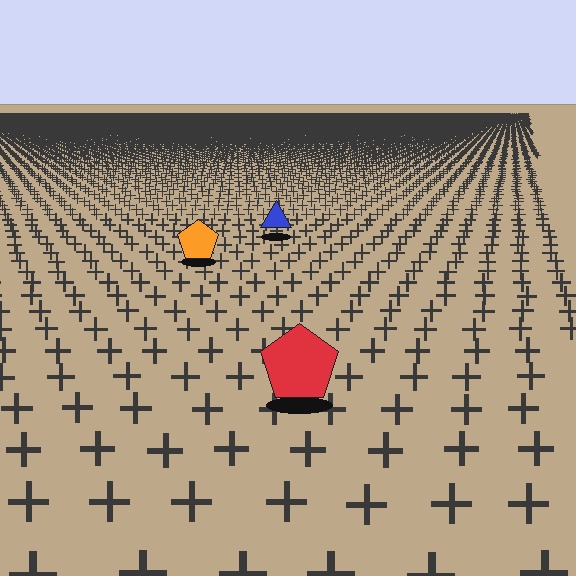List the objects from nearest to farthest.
From nearest to farthest: the red pentagon, the orange pentagon, the blue triangle.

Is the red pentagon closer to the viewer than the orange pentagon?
Yes. The red pentagon is closer — you can tell from the texture gradient: the ground texture is coarser near it.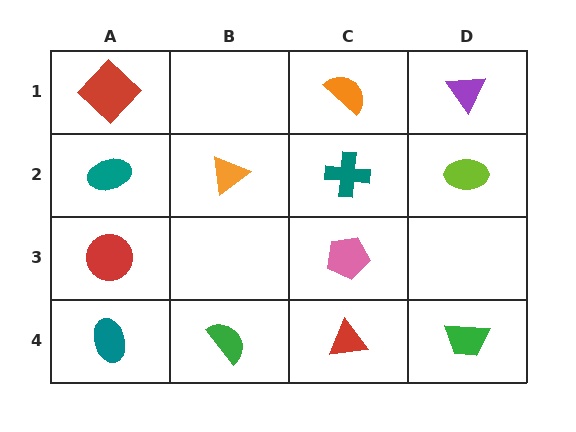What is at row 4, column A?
A teal ellipse.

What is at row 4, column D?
A green trapezoid.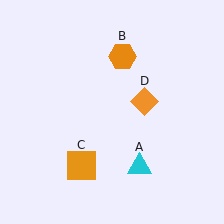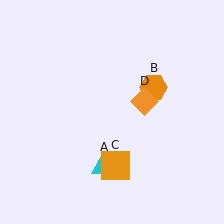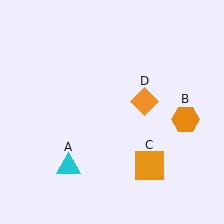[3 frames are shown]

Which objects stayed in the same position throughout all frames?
Orange diamond (object D) remained stationary.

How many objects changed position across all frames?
3 objects changed position: cyan triangle (object A), orange hexagon (object B), orange square (object C).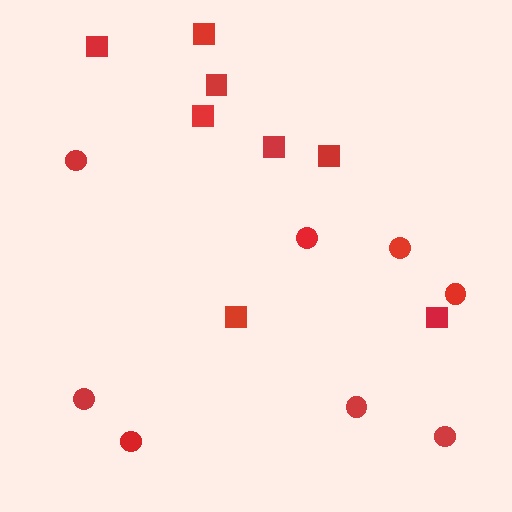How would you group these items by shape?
There are 2 groups: one group of squares (8) and one group of circles (8).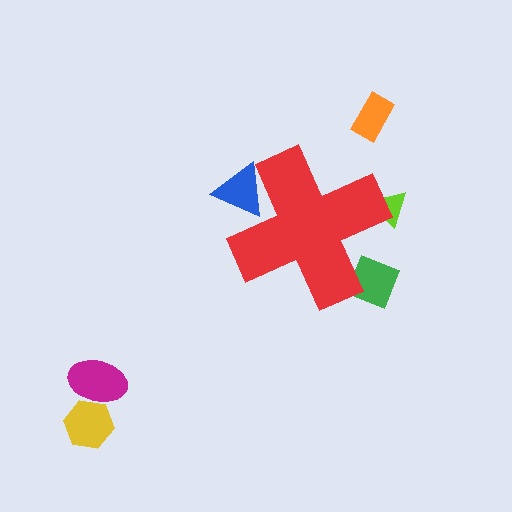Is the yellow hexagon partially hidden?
No, the yellow hexagon is fully visible.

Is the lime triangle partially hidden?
Yes, the lime triangle is partially hidden behind the red cross.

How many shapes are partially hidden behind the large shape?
3 shapes are partially hidden.